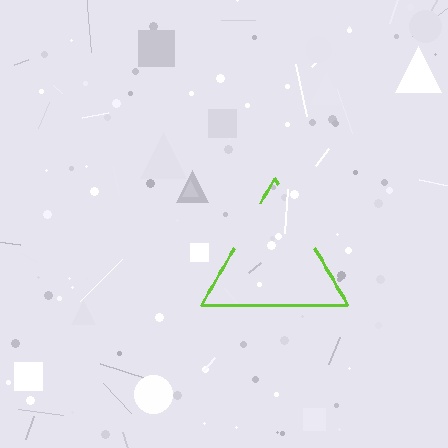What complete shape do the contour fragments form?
The contour fragments form a triangle.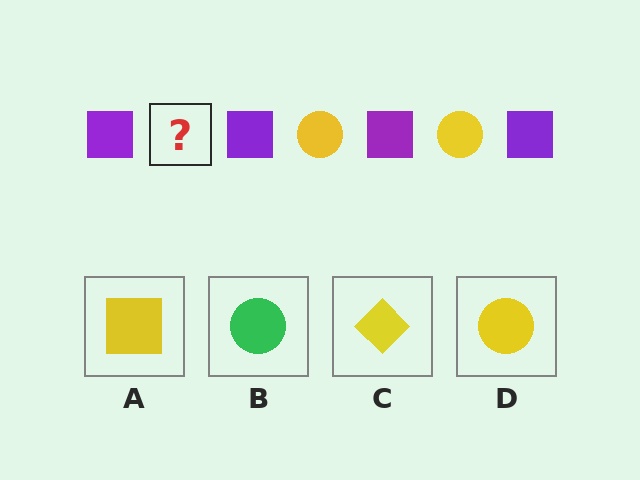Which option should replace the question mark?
Option D.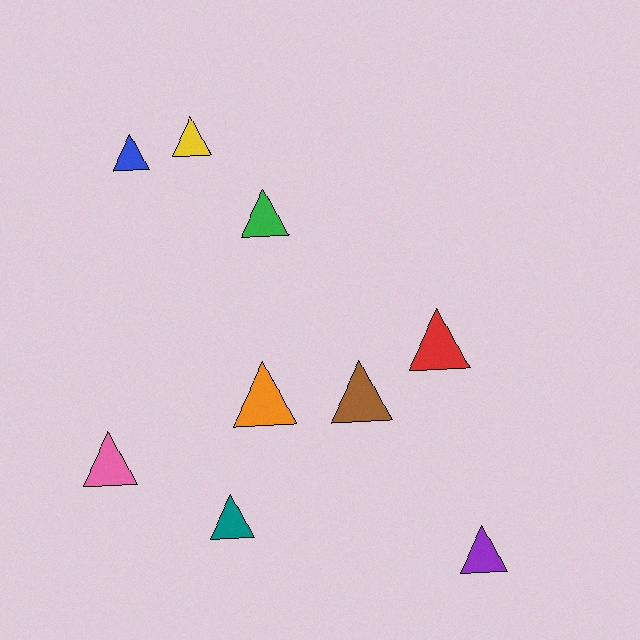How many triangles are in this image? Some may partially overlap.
There are 9 triangles.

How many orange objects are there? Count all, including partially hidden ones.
There is 1 orange object.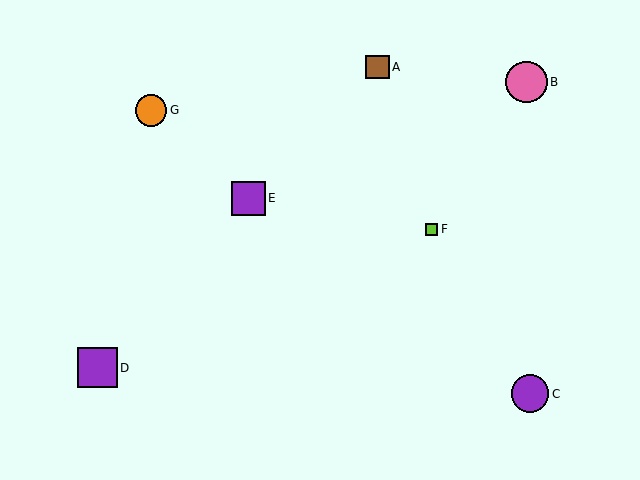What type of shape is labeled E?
Shape E is a purple square.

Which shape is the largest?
The pink circle (labeled B) is the largest.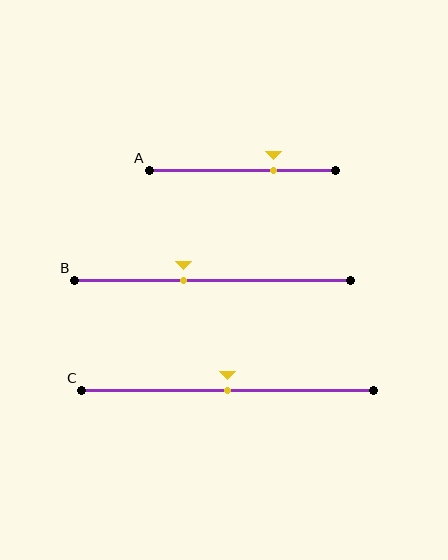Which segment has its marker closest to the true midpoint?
Segment C has its marker closest to the true midpoint.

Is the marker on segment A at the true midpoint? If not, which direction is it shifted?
No, the marker on segment A is shifted to the right by about 17% of the segment length.